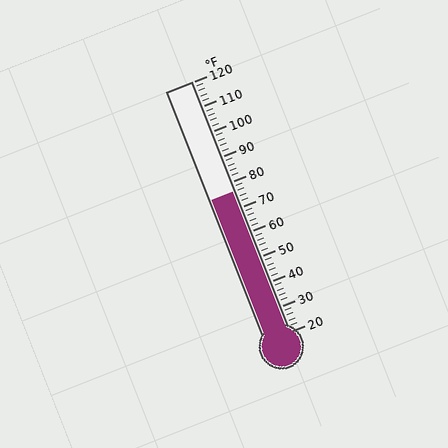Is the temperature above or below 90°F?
The temperature is below 90°F.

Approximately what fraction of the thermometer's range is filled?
The thermometer is filled to approximately 55% of its range.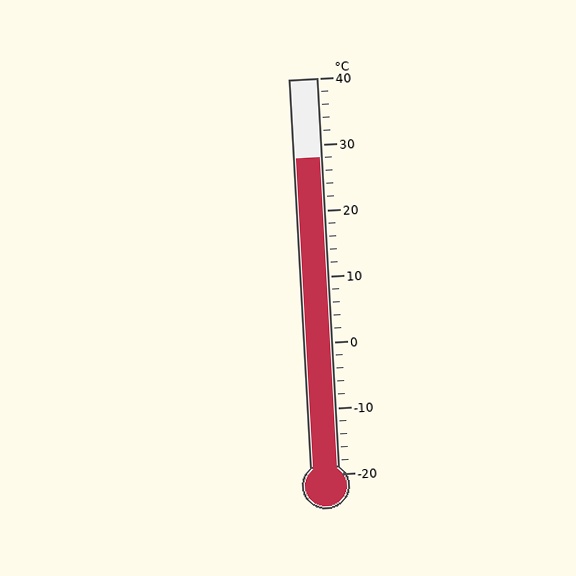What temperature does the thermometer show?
The thermometer shows approximately 28°C.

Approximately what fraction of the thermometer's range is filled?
The thermometer is filled to approximately 80% of its range.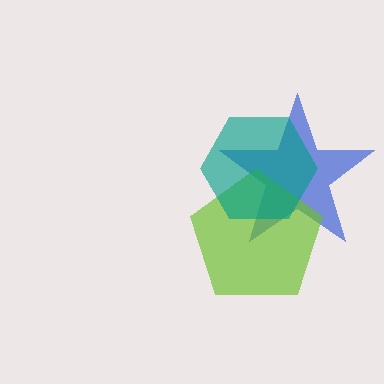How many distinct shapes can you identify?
There are 3 distinct shapes: a blue star, a lime pentagon, a teal hexagon.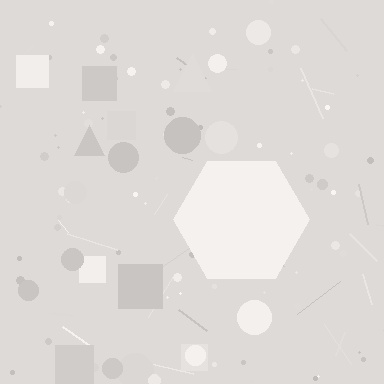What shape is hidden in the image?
A hexagon is hidden in the image.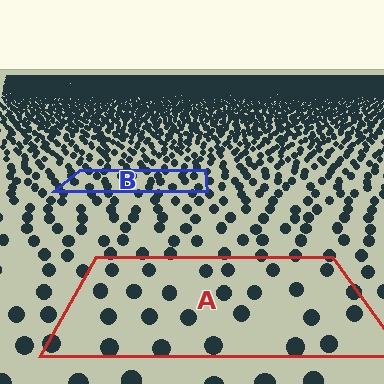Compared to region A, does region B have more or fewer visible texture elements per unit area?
Region B has more texture elements per unit area — they are packed more densely because it is farther away.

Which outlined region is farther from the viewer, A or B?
Region B is farther from the viewer — the texture elements inside it appear smaller and more densely packed.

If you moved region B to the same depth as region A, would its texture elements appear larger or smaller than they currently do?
They would appear larger. At a closer depth, the same texture elements are projected at a bigger on-screen size.